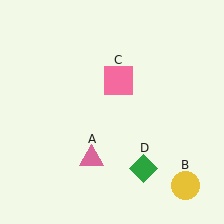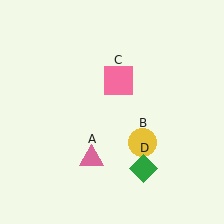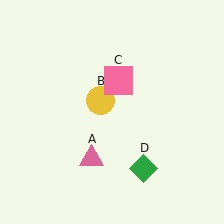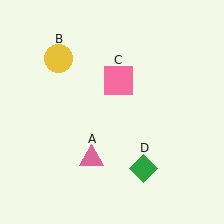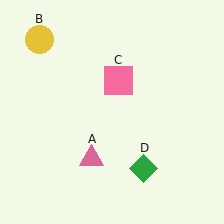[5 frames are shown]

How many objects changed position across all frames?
1 object changed position: yellow circle (object B).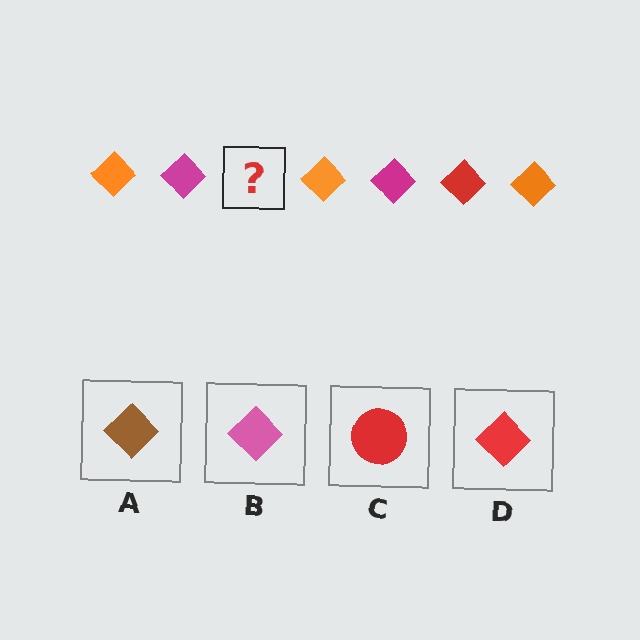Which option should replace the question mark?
Option D.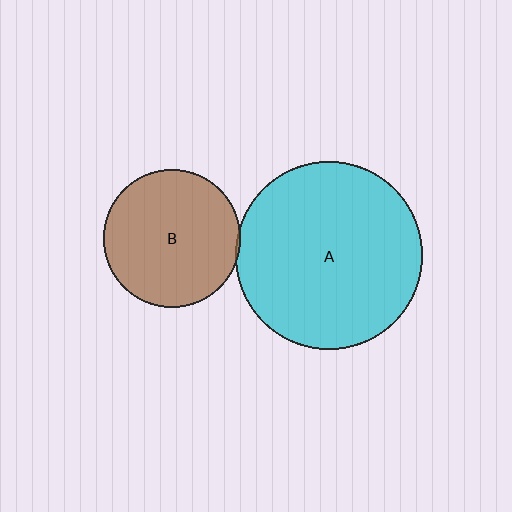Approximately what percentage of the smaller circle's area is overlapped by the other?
Approximately 5%.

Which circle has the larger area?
Circle A (cyan).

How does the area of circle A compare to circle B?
Approximately 1.9 times.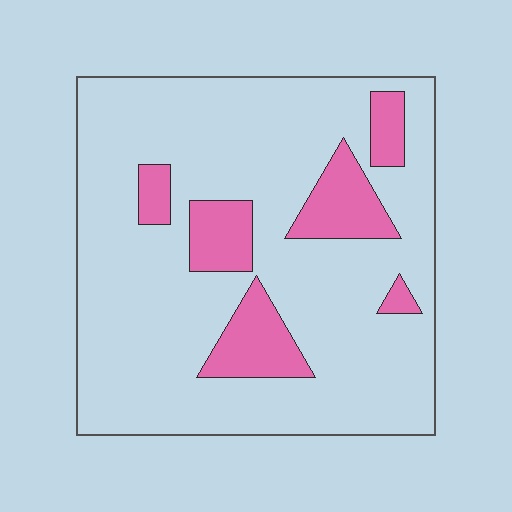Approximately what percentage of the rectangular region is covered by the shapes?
Approximately 15%.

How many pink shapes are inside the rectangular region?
6.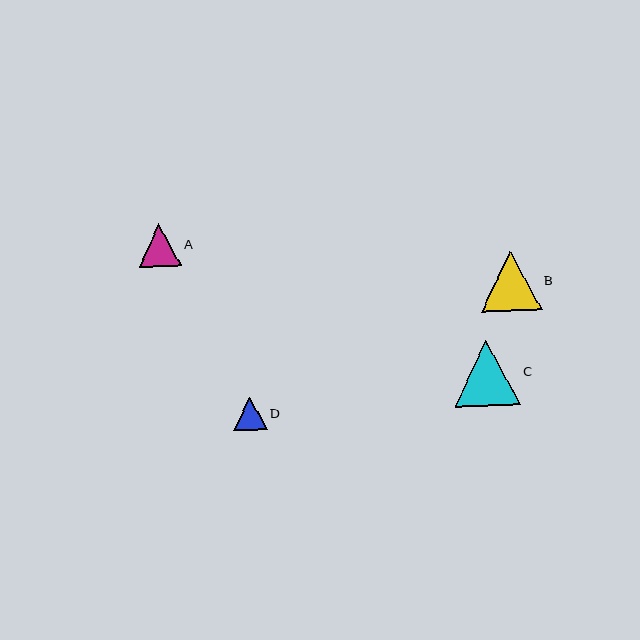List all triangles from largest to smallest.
From largest to smallest: C, B, A, D.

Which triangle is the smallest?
Triangle D is the smallest with a size of approximately 33 pixels.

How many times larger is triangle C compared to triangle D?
Triangle C is approximately 2.0 times the size of triangle D.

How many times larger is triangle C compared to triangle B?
Triangle C is approximately 1.1 times the size of triangle B.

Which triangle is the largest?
Triangle C is the largest with a size of approximately 66 pixels.